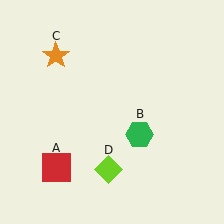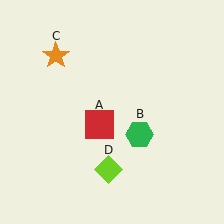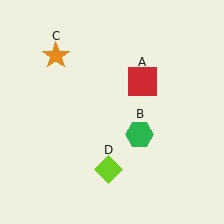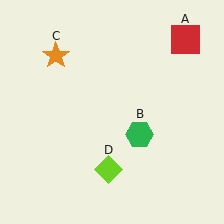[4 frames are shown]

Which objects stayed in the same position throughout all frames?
Green hexagon (object B) and orange star (object C) and lime diamond (object D) remained stationary.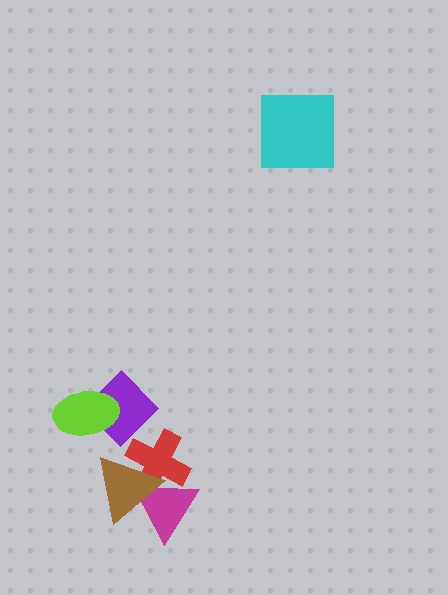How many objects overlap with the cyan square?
0 objects overlap with the cyan square.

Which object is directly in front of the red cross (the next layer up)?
The magenta triangle is directly in front of the red cross.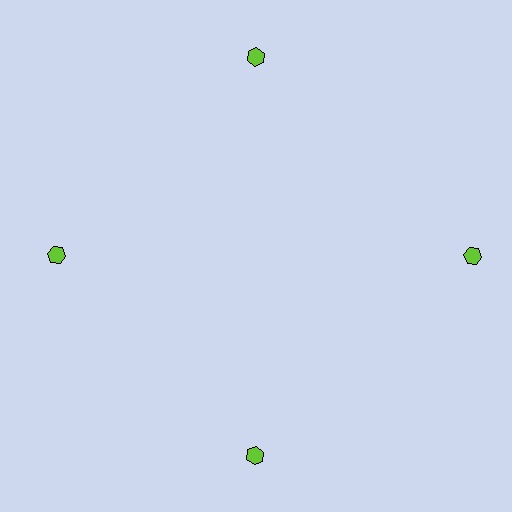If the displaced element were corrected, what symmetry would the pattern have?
It would have 4-fold rotational symmetry — the pattern would map onto itself every 90 degrees.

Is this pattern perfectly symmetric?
No. The 4 lime hexagons are arranged in a ring, but one element near the 3 o'clock position is pushed outward from the center, breaking the 4-fold rotational symmetry.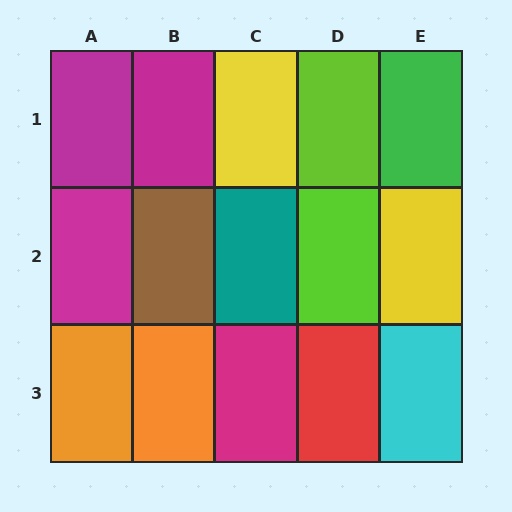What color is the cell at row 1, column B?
Magenta.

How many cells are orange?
2 cells are orange.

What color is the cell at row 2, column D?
Lime.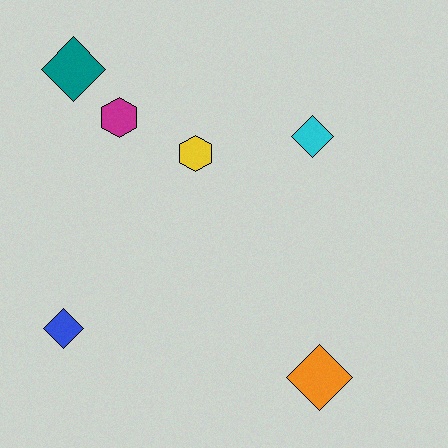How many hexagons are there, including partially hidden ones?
There are 2 hexagons.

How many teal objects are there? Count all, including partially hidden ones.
There is 1 teal object.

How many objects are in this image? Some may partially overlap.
There are 6 objects.